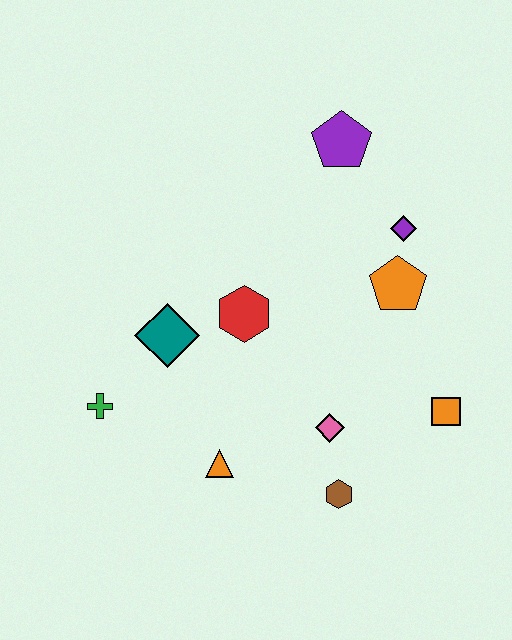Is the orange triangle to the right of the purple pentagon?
No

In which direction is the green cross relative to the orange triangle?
The green cross is to the left of the orange triangle.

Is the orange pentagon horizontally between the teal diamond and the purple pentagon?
No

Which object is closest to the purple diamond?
The orange pentagon is closest to the purple diamond.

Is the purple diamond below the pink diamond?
No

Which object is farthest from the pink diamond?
The purple pentagon is farthest from the pink diamond.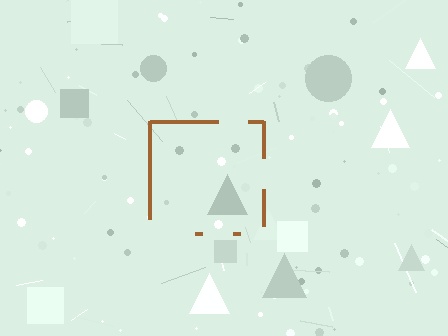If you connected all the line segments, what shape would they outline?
They would outline a square.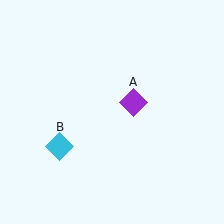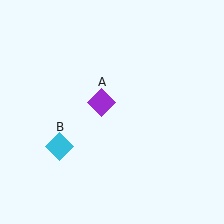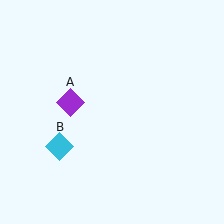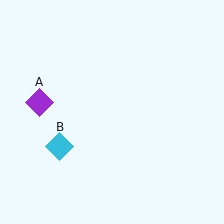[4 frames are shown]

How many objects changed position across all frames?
1 object changed position: purple diamond (object A).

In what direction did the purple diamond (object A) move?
The purple diamond (object A) moved left.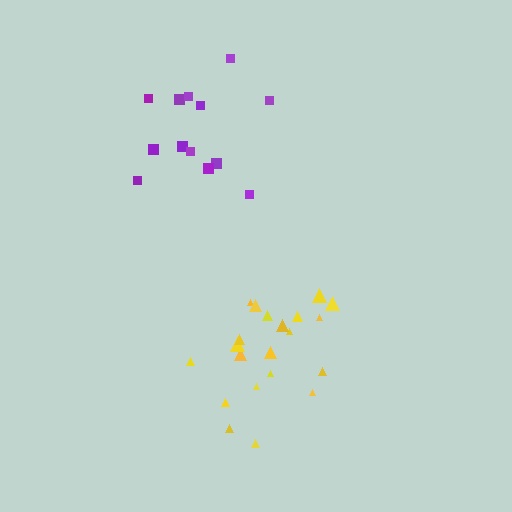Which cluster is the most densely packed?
Yellow.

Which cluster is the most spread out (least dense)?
Purple.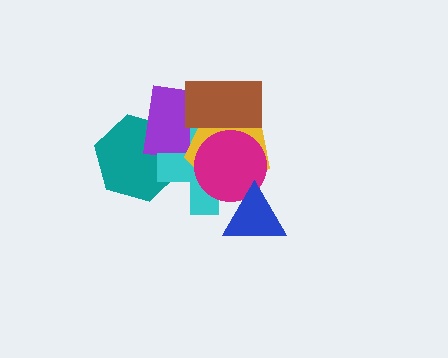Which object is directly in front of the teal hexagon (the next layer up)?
The purple square is directly in front of the teal hexagon.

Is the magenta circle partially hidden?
Yes, it is partially covered by another shape.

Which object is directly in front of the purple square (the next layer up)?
The cyan cross is directly in front of the purple square.